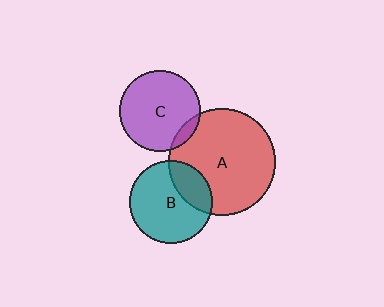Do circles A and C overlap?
Yes.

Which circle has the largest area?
Circle A (red).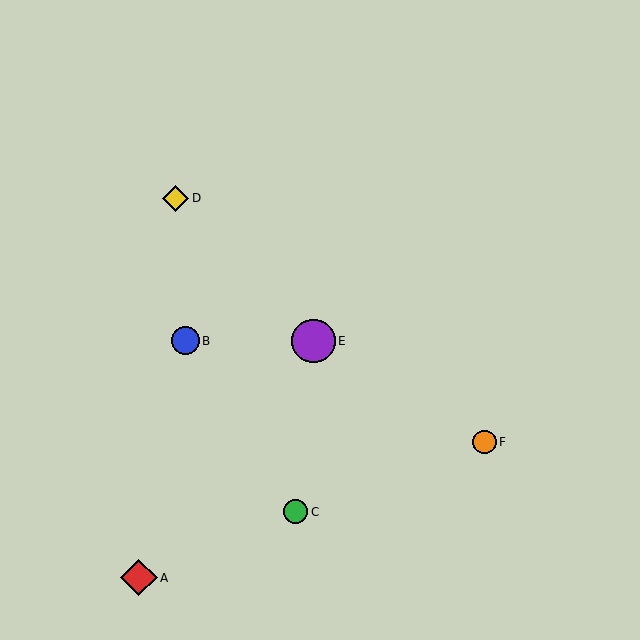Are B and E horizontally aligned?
Yes, both are at y≈341.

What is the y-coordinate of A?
Object A is at y≈578.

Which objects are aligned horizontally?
Objects B, E are aligned horizontally.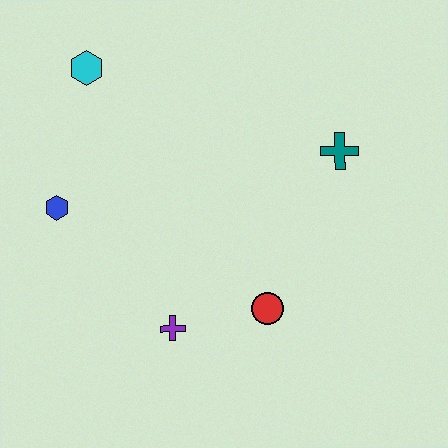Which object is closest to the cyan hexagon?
The blue hexagon is closest to the cyan hexagon.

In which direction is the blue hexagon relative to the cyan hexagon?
The blue hexagon is below the cyan hexagon.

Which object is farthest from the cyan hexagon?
The red circle is farthest from the cyan hexagon.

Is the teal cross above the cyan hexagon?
No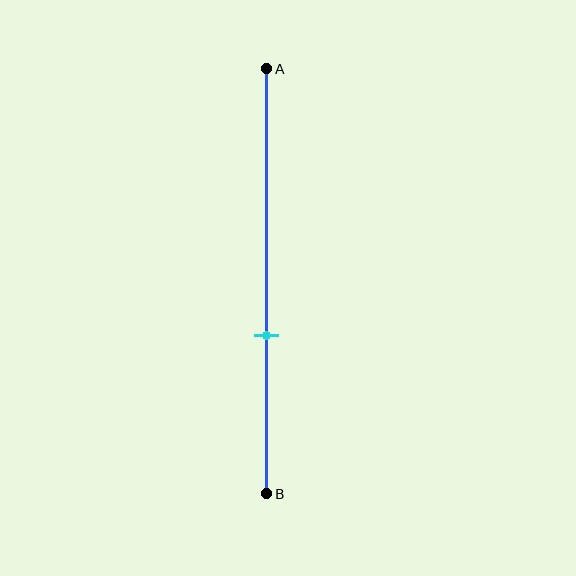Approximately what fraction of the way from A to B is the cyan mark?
The cyan mark is approximately 65% of the way from A to B.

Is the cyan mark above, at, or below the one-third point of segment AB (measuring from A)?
The cyan mark is below the one-third point of segment AB.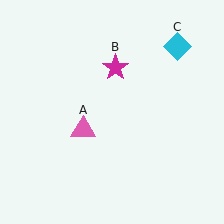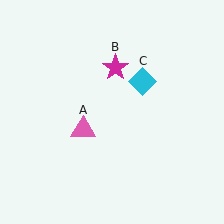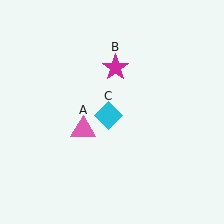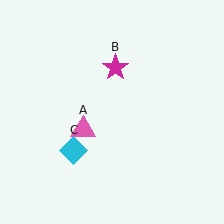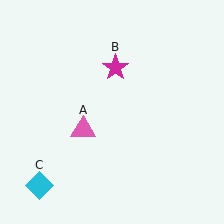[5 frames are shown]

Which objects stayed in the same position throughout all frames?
Pink triangle (object A) and magenta star (object B) remained stationary.